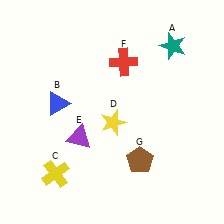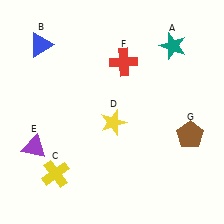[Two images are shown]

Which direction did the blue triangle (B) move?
The blue triangle (B) moved up.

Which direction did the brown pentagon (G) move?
The brown pentagon (G) moved right.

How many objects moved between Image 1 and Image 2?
3 objects moved between the two images.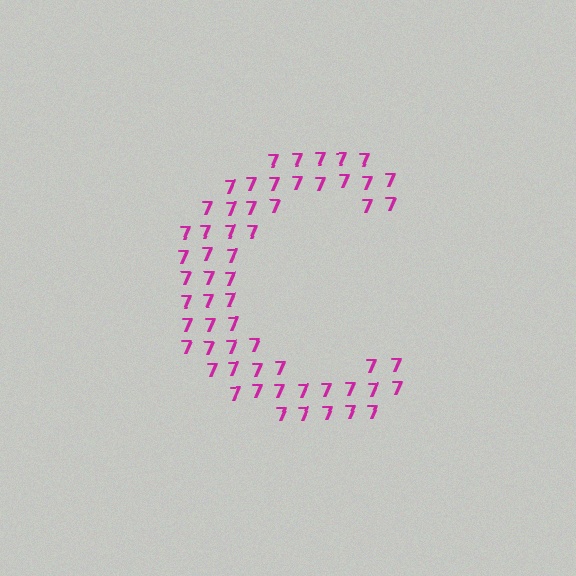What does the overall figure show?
The overall figure shows the letter C.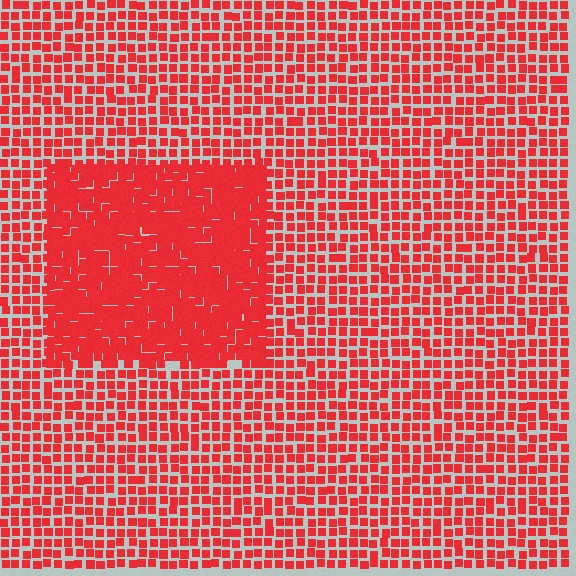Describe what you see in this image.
The image contains small red elements arranged at two different densities. A rectangle-shaped region is visible where the elements are more densely packed than the surrounding area.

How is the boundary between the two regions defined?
The boundary is defined by a change in element density (approximately 1.8x ratio). All elements are the same color, size, and shape.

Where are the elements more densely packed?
The elements are more densely packed inside the rectangle boundary.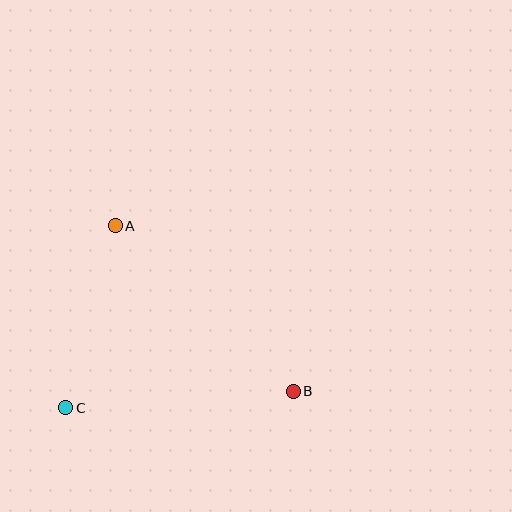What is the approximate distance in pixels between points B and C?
The distance between B and C is approximately 228 pixels.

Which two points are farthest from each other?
Points A and B are farthest from each other.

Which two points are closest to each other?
Points A and C are closest to each other.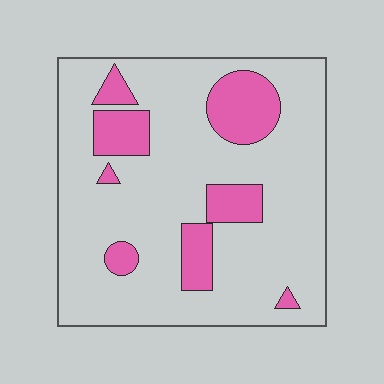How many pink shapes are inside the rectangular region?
8.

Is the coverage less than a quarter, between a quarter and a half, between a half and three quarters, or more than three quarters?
Less than a quarter.